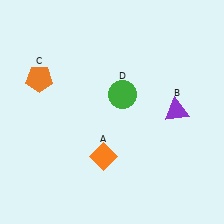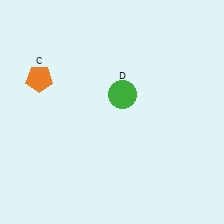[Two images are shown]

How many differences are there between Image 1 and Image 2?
There are 2 differences between the two images.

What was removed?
The purple triangle (B), the orange diamond (A) were removed in Image 2.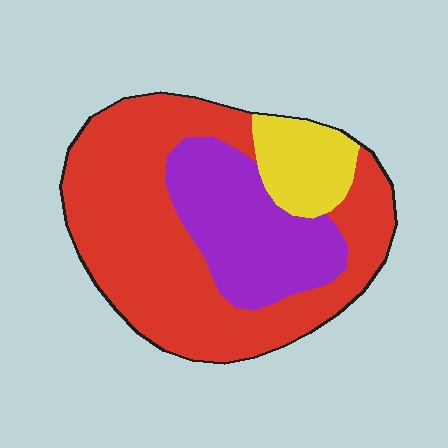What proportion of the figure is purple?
Purple takes up about one quarter (1/4) of the figure.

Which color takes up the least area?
Yellow, at roughly 10%.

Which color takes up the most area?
Red, at roughly 60%.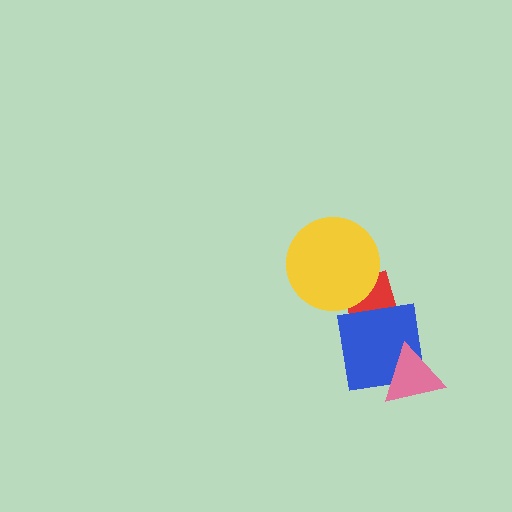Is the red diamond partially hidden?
Yes, it is partially covered by another shape.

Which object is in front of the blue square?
The pink triangle is in front of the blue square.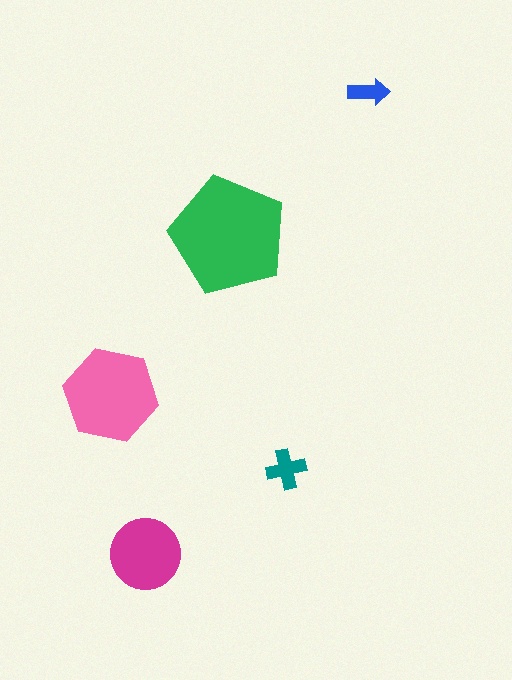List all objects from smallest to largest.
The blue arrow, the teal cross, the magenta circle, the pink hexagon, the green pentagon.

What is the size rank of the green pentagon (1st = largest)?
1st.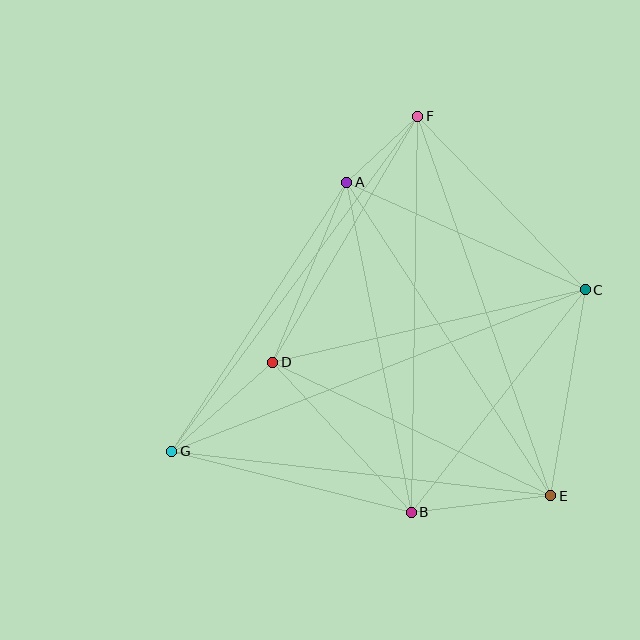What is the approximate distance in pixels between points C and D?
The distance between C and D is approximately 321 pixels.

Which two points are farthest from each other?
Points C and G are farthest from each other.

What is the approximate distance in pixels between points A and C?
The distance between A and C is approximately 262 pixels.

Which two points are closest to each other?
Points A and F are closest to each other.